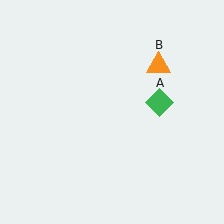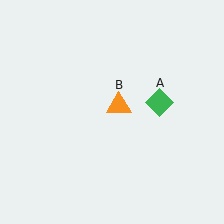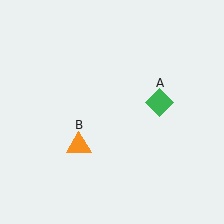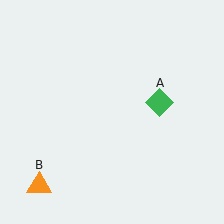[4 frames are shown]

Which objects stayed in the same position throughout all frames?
Green diamond (object A) remained stationary.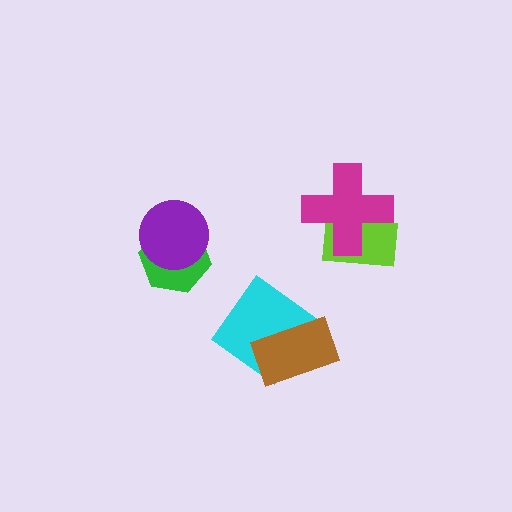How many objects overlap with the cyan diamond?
1 object overlaps with the cyan diamond.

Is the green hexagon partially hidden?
Yes, it is partially covered by another shape.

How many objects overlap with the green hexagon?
1 object overlaps with the green hexagon.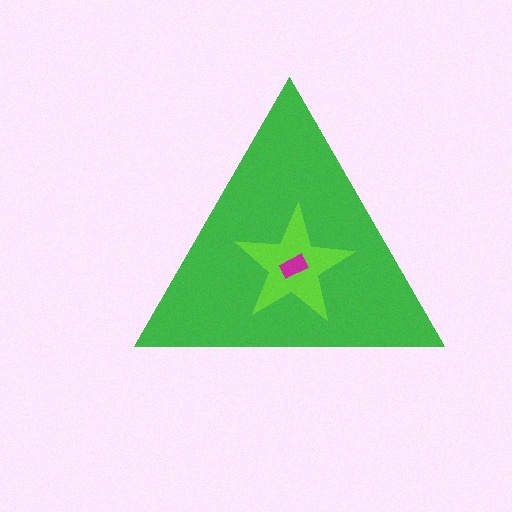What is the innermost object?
The magenta rectangle.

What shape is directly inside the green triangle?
The lime star.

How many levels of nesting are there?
3.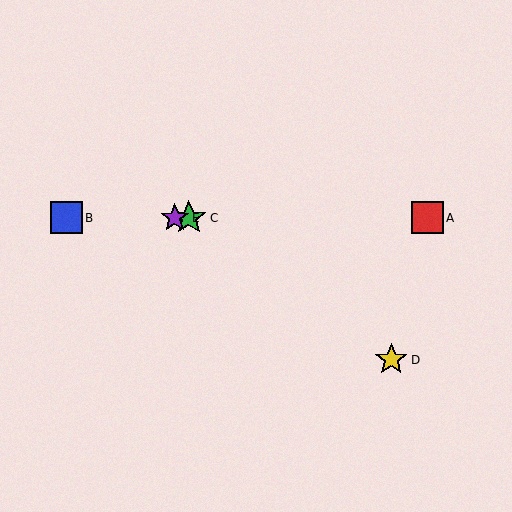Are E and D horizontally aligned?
No, E is at y≈218 and D is at y≈360.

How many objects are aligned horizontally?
4 objects (A, B, C, E) are aligned horizontally.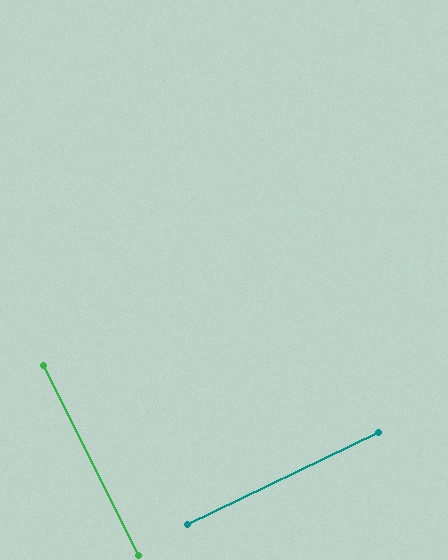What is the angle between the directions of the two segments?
Approximately 89 degrees.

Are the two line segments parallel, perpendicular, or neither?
Perpendicular — they meet at approximately 89°.